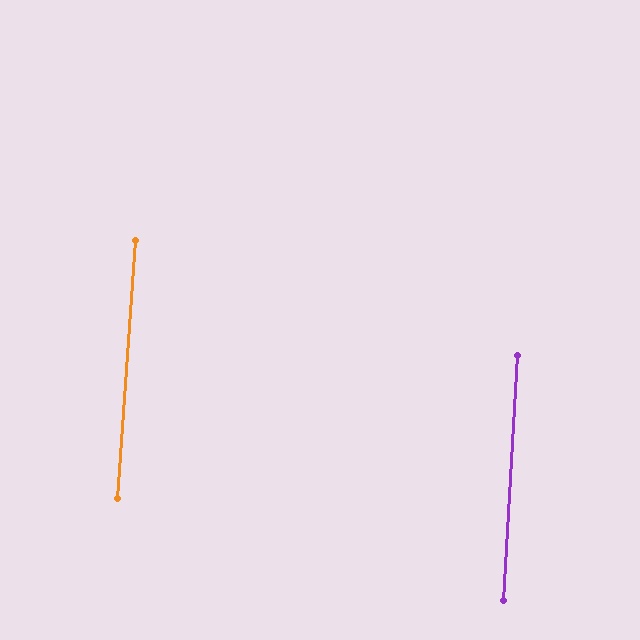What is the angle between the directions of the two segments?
Approximately 1 degree.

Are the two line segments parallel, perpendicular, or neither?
Parallel — their directions differ by only 0.8°.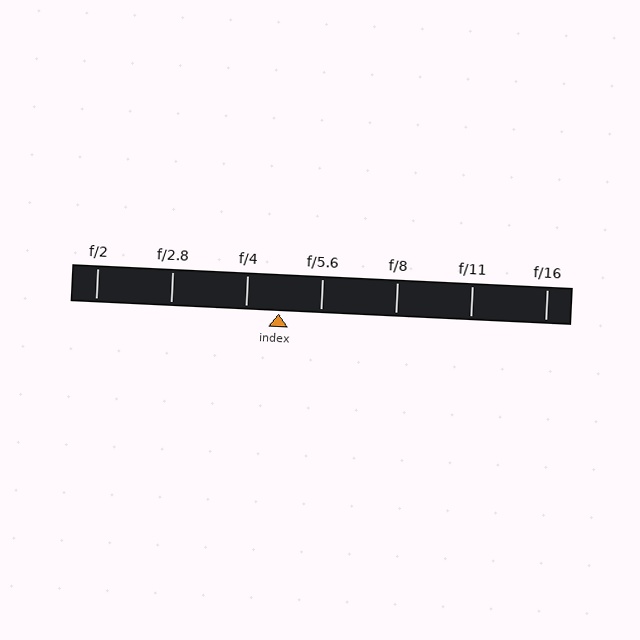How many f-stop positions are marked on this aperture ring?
There are 7 f-stop positions marked.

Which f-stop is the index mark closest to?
The index mark is closest to f/4.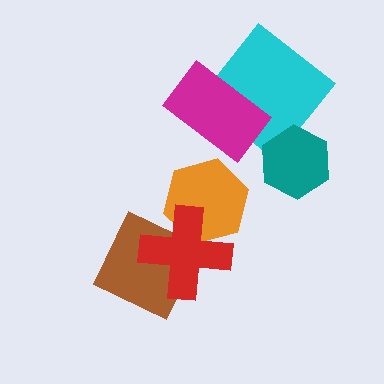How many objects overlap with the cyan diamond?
2 objects overlap with the cyan diamond.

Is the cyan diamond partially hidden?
Yes, it is partially covered by another shape.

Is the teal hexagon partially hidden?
No, no other shape covers it.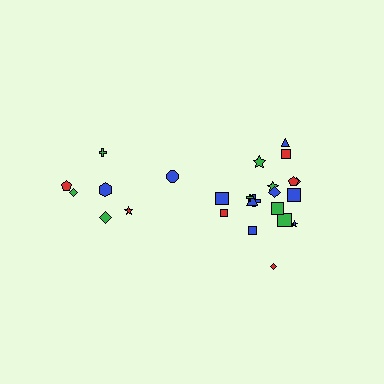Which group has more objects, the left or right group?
The right group.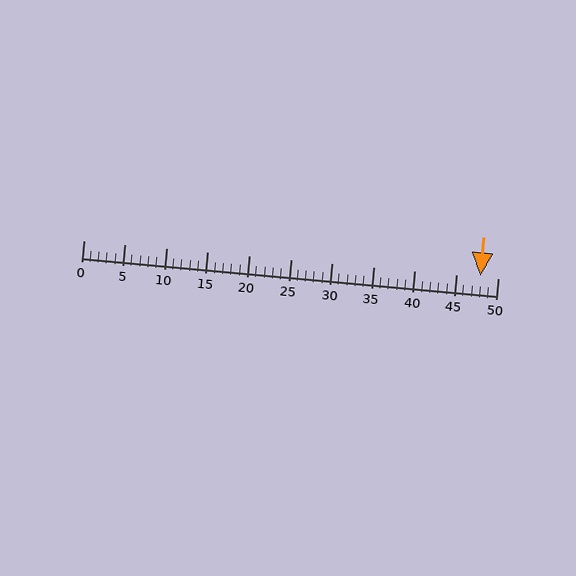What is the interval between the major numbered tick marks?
The major tick marks are spaced 5 units apart.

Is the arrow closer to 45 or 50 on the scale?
The arrow is closer to 50.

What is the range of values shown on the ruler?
The ruler shows values from 0 to 50.